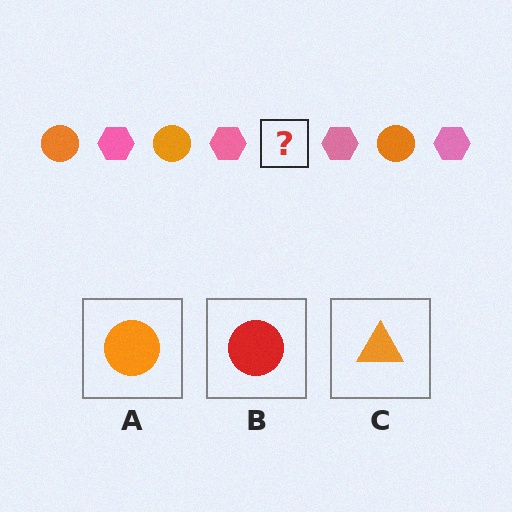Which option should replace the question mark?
Option A.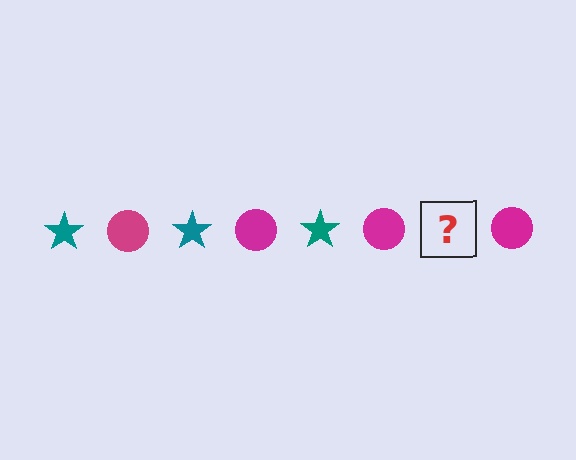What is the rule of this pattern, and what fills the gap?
The rule is that the pattern alternates between teal star and magenta circle. The gap should be filled with a teal star.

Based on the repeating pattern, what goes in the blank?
The blank should be a teal star.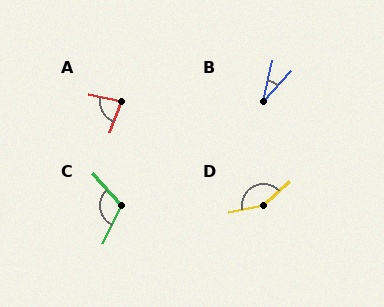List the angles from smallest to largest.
B (30°), A (81°), C (112°), D (150°).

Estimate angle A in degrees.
Approximately 81 degrees.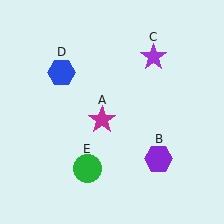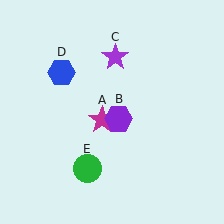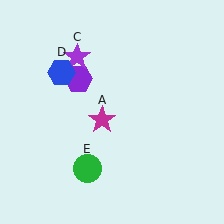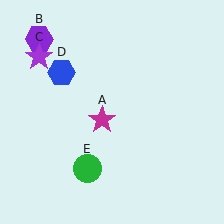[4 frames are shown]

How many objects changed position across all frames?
2 objects changed position: purple hexagon (object B), purple star (object C).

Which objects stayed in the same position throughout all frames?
Magenta star (object A) and blue hexagon (object D) and green circle (object E) remained stationary.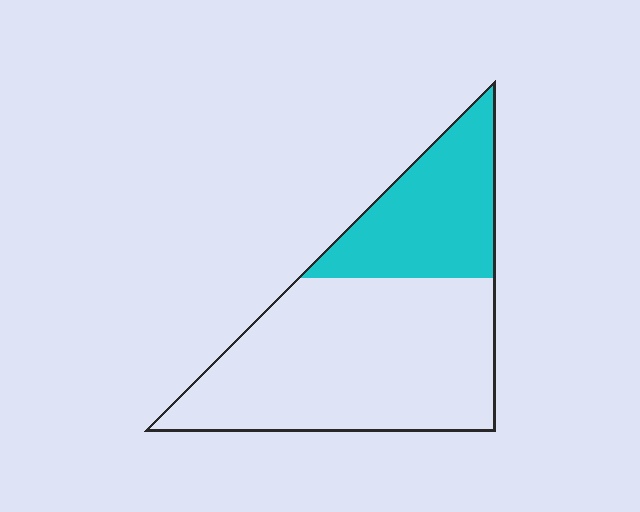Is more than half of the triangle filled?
No.